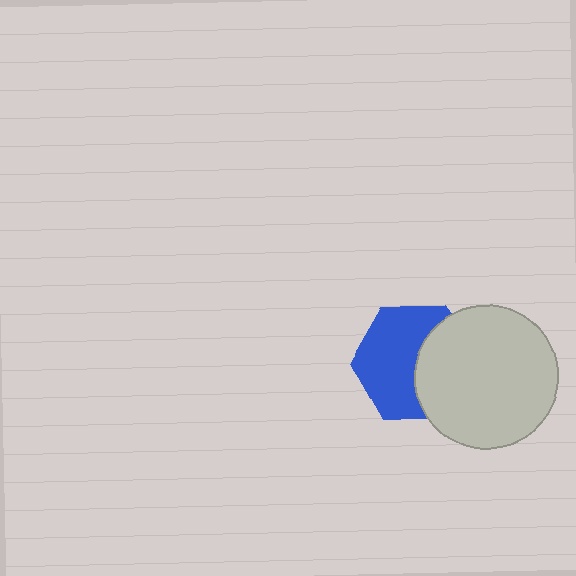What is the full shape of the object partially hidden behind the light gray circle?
The partially hidden object is a blue hexagon.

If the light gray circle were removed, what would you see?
You would see the complete blue hexagon.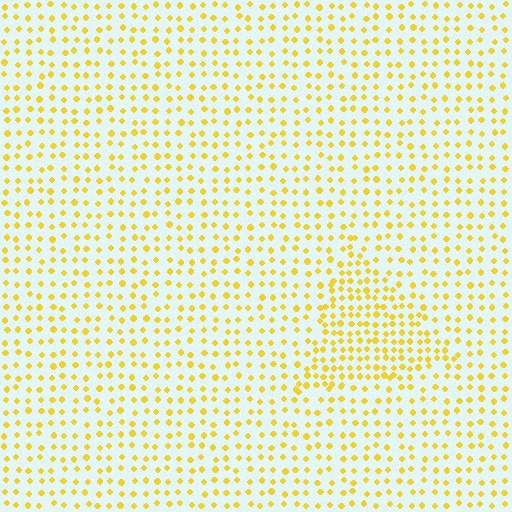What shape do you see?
I see a triangle.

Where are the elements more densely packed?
The elements are more densely packed inside the triangle boundary.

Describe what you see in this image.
The image contains small yellow elements arranged at two different densities. A triangle-shaped region is visible where the elements are more densely packed than the surrounding area.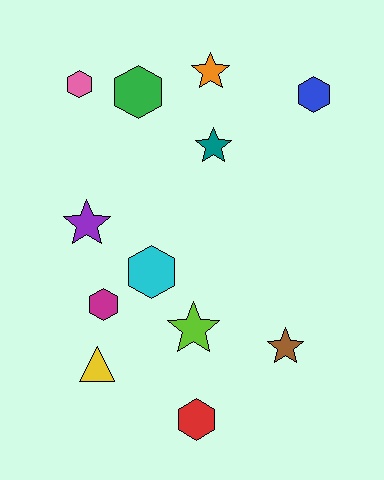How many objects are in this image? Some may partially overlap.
There are 12 objects.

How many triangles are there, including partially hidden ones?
There is 1 triangle.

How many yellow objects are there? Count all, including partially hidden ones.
There is 1 yellow object.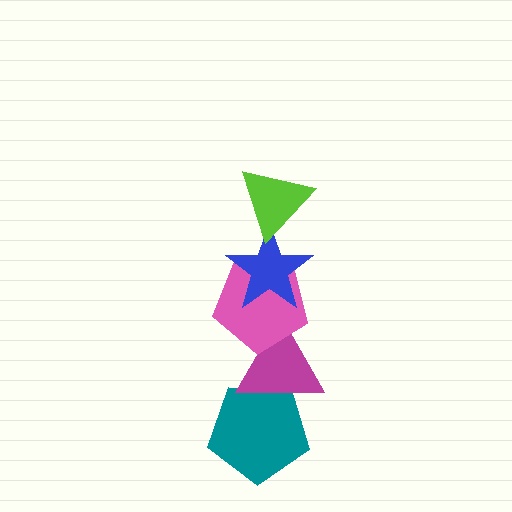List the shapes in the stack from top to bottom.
From top to bottom: the lime triangle, the blue star, the pink pentagon, the magenta triangle, the teal pentagon.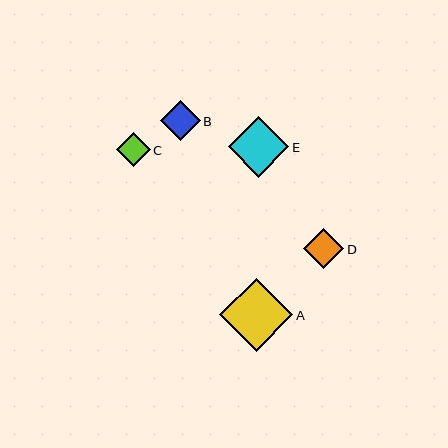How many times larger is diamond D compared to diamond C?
Diamond D is approximately 1.2 times the size of diamond C.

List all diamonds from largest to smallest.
From largest to smallest: A, E, D, B, C.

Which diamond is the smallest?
Diamond C is the smallest with a size of approximately 34 pixels.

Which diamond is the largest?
Diamond A is the largest with a size of approximately 73 pixels.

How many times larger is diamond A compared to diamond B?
Diamond A is approximately 1.9 times the size of diamond B.